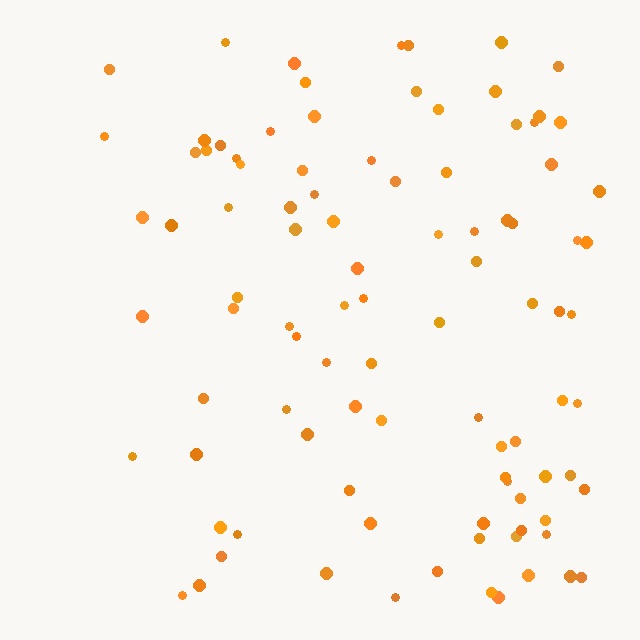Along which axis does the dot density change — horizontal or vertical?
Horizontal.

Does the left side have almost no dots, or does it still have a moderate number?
Still a moderate number, just noticeably fewer than the right.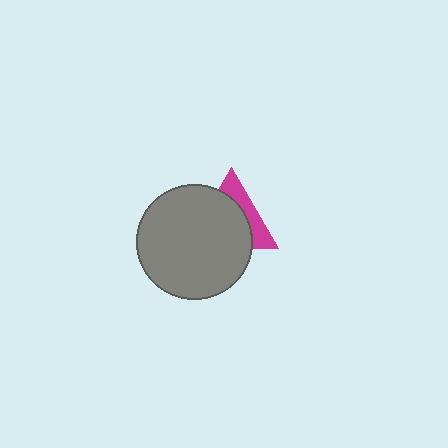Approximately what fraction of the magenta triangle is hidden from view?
Roughly 66% of the magenta triangle is hidden behind the gray circle.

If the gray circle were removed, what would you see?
You would see the complete magenta triangle.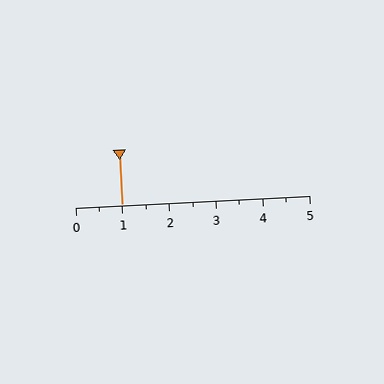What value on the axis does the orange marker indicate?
The marker indicates approximately 1.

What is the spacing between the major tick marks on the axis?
The major ticks are spaced 1 apart.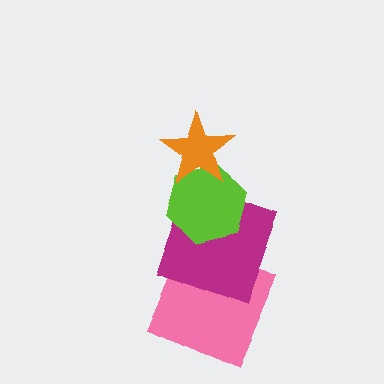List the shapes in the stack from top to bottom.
From top to bottom: the orange star, the lime hexagon, the magenta square, the pink square.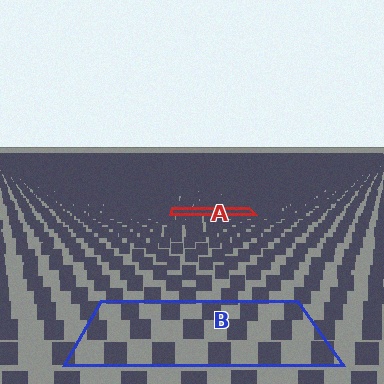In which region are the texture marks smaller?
The texture marks are smaller in region A, because it is farther away.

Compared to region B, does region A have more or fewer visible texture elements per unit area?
Region A has more texture elements per unit area — they are packed more densely because it is farther away.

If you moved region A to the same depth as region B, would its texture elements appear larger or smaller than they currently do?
They would appear larger. At a closer depth, the same texture elements are projected at a bigger on-screen size.